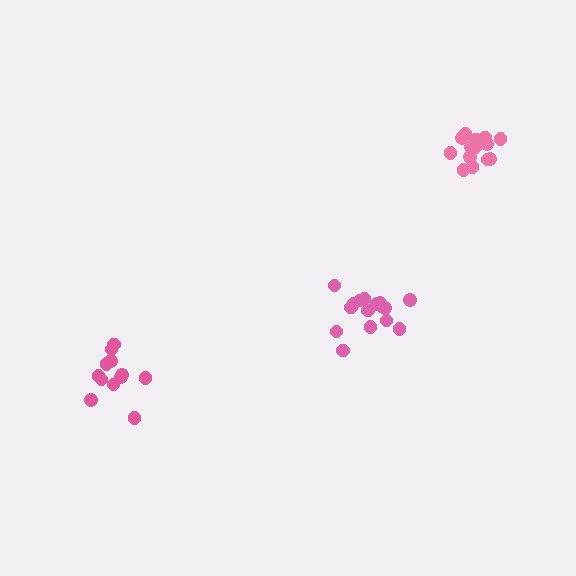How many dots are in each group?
Group 1: 16 dots, Group 2: 12 dots, Group 3: 15 dots (43 total).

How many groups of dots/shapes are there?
There are 3 groups.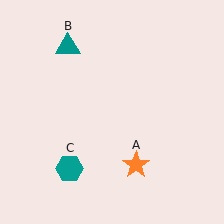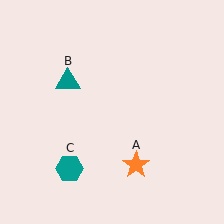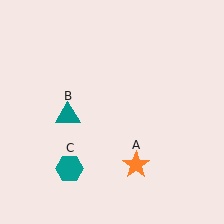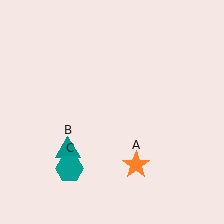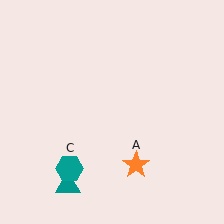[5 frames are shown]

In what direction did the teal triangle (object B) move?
The teal triangle (object B) moved down.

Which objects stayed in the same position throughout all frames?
Orange star (object A) and teal hexagon (object C) remained stationary.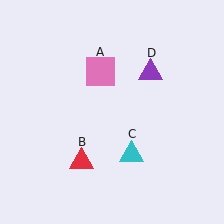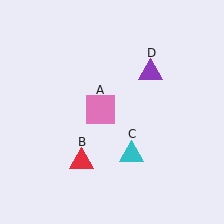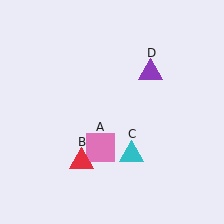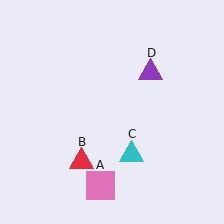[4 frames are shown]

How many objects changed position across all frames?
1 object changed position: pink square (object A).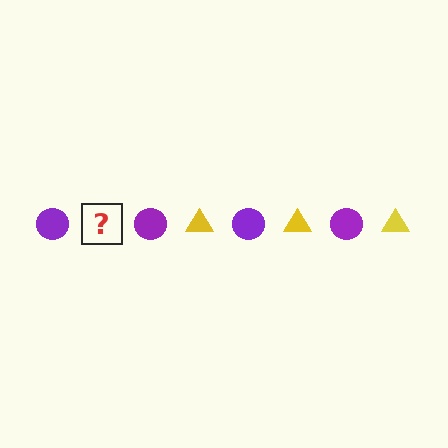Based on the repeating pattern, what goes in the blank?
The blank should be a yellow triangle.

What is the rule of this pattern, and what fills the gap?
The rule is that the pattern alternates between purple circle and yellow triangle. The gap should be filled with a yellow triangle.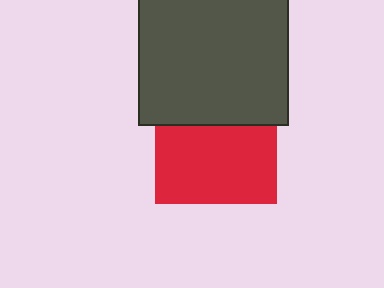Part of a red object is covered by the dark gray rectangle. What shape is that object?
It is a square.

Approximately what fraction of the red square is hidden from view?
Roughly 36% of the red square is hidden behind the dark gray rectangle.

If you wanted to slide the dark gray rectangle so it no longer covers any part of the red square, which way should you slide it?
Slide it up — that is the most direct way to separate the two shapes.